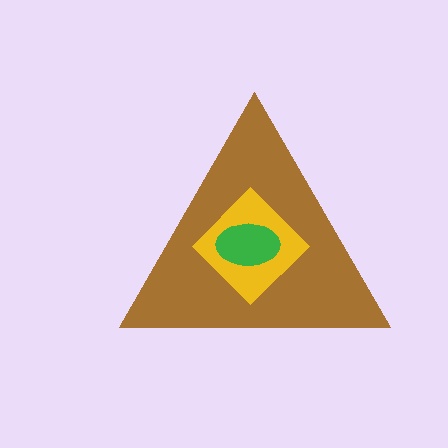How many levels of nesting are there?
3.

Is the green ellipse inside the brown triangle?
Yes.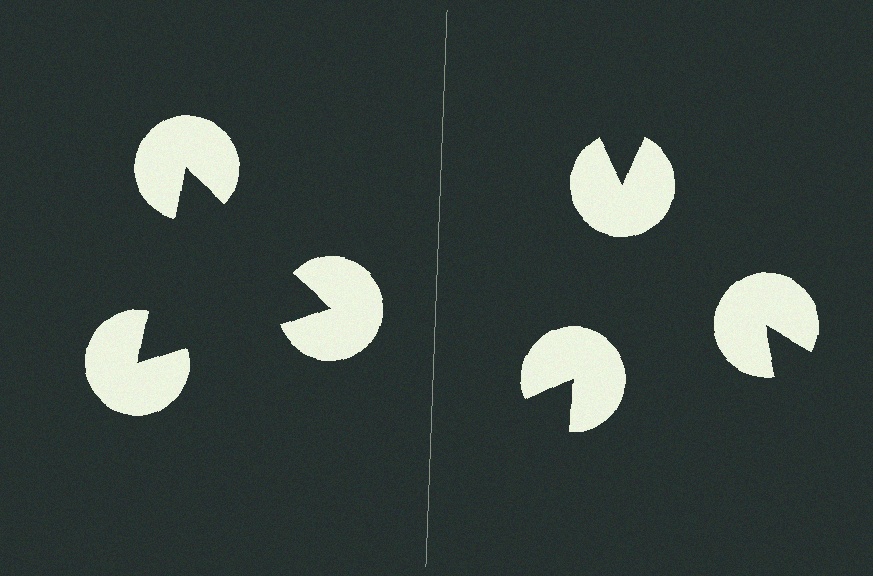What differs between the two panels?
The pac-man discs are positioned identically on both sides; only the wedge orientations differ. On the left they align to a triangle; on the right they are misaligned.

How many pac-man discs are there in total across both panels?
6 — 3 on each side.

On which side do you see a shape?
An illusory triangle appears on the left side. On the right side the wedge cuts are rotated, so no coherent shape forms.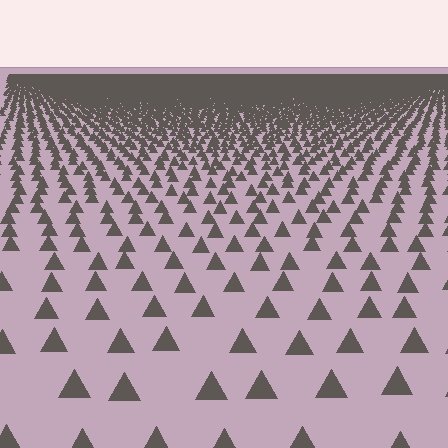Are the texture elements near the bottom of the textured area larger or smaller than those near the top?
Larger. Near the bottom, elements are closer to the viewer and appear at a bigger on-screen size.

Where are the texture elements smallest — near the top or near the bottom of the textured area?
Near the top.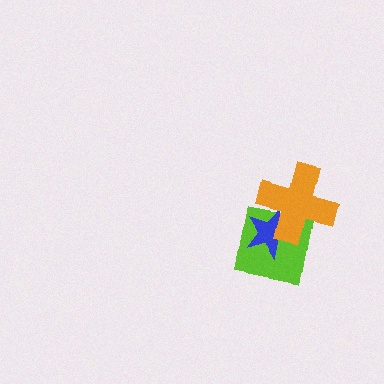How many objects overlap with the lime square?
2 objects overlap with the lime square.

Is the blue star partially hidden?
Yes, it is partially covered by another shape.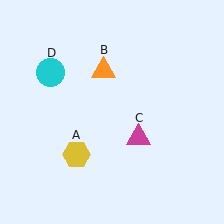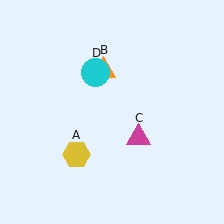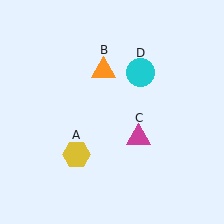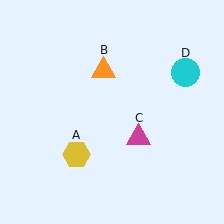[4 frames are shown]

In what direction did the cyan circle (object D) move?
The cyan circle (object D) moved right.